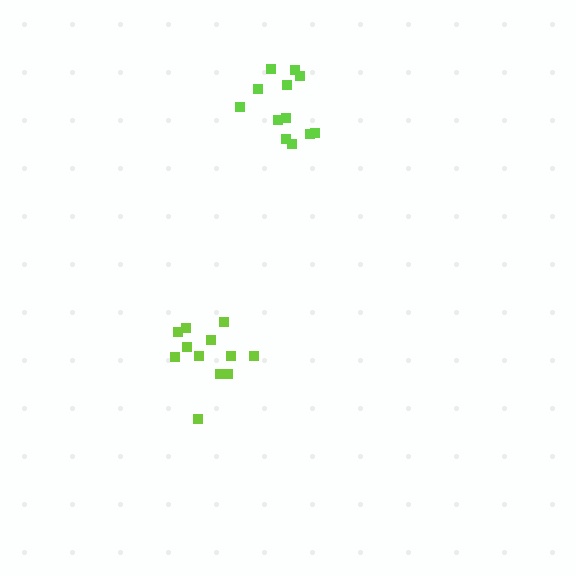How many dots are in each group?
Group 1: 12 dots, Group 2: 12 dots (24 total).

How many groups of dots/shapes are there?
There are 2 groups.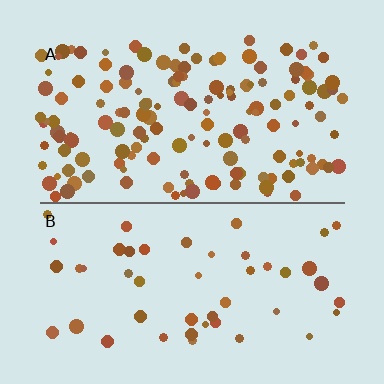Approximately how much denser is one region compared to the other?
Approximately 3.1× — region A over region B.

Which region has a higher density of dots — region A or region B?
A (the top).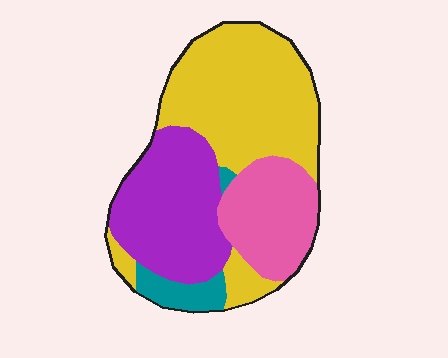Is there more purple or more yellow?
Yellow.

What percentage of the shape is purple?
Purple takes up about one third (1/3) of the shape.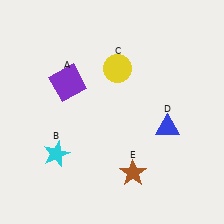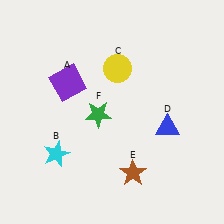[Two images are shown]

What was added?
A green star (F) was added in Image 2.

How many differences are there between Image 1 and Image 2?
There is 1 difference between the two images.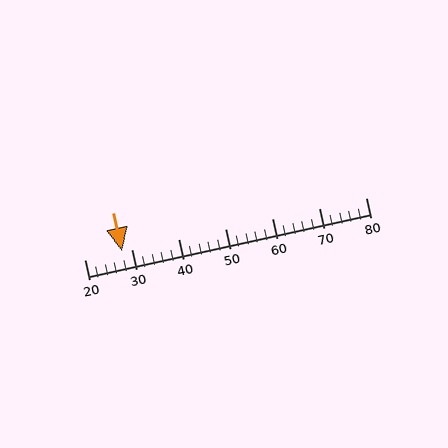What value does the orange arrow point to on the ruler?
The orange arrow points to approximately 28.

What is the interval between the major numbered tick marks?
The major tick marks are spaced 10 units apart.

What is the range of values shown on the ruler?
The ruler shows values from 20 to 80.